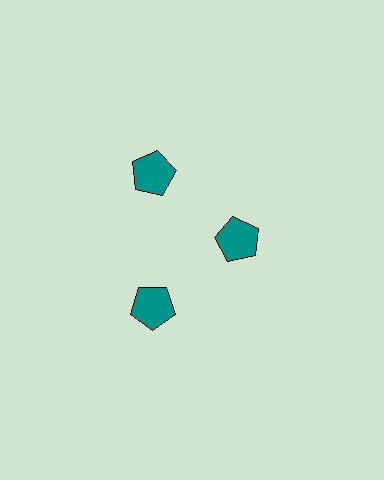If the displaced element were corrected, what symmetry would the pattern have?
It would have 3-fold rotational symmetry — the pattern would map onto itself every 120 degrees.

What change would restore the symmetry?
The symmetry would be restored by moving it outward, back onto the ring so that all 3 pentagons sit at equal angles and equal distance from the center.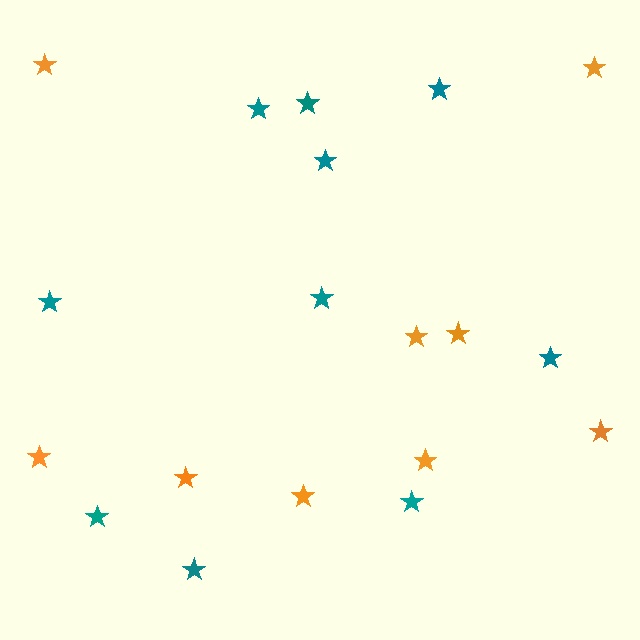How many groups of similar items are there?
There are 2 groups: one group of orange stars (9) and one group of teal stars (10).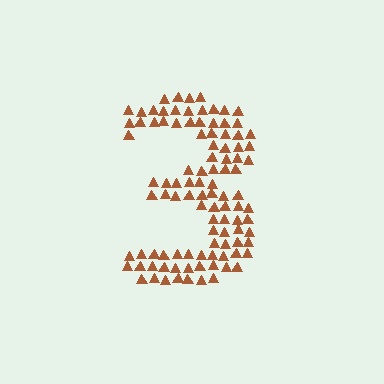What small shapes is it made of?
It is made of small triangles.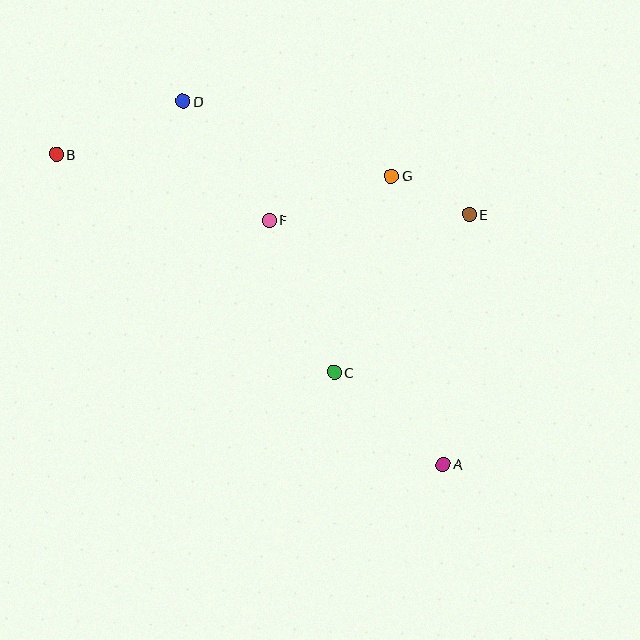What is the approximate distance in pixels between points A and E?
The distance between A and E is approximately 251 pixels.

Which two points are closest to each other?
Points E and G are closest to each other.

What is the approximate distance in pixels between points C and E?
The distance between C and E is approximately 208 pixels.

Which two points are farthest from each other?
Points A and B are farthest from each other.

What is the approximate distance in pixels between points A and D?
The distance between A and D is approximately 447 pixels.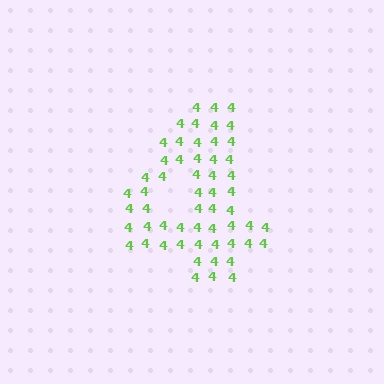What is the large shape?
The large shape is the digit 4.